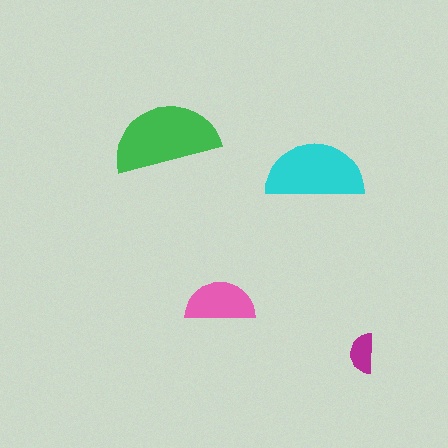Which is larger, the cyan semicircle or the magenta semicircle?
The cyan one.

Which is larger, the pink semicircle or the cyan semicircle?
The cyan one.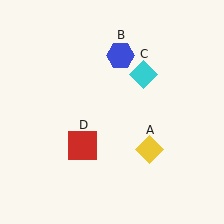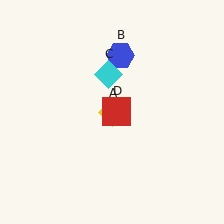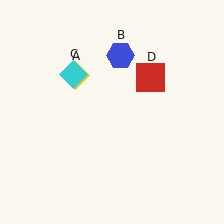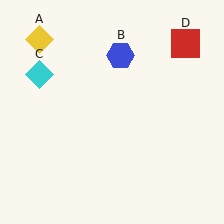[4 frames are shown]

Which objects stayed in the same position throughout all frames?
Blue hexagon (object B) remained stationary.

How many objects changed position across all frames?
3 objects changed position: yellow diamond (object A), cyan diamond (object C), red square (object D).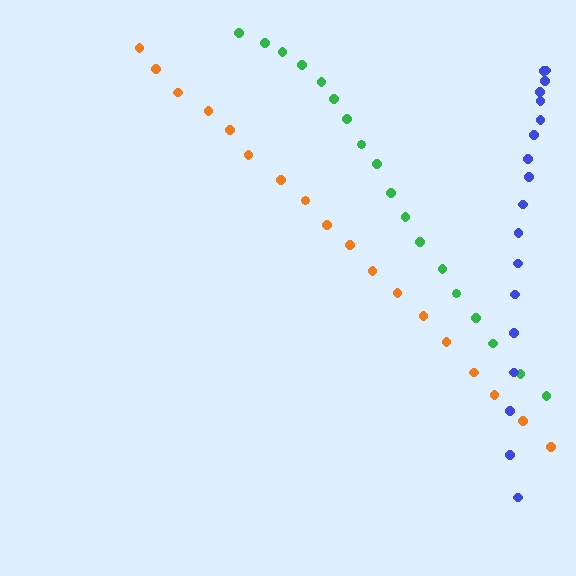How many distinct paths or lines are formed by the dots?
There are 3 distinct paths.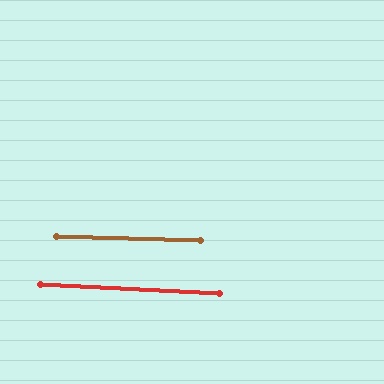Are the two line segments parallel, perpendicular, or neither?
Parallel — their directions differ by only 1.2°.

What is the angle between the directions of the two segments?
Approximately 1 degree.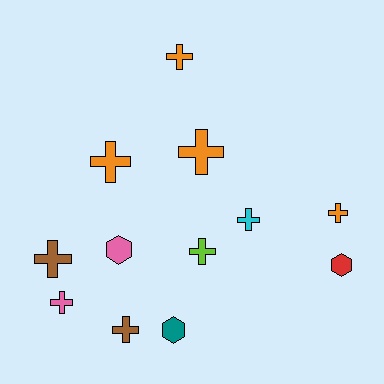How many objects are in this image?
There are 12 objects.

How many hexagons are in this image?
There are 3 hexagons.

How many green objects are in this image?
There are no green objects.